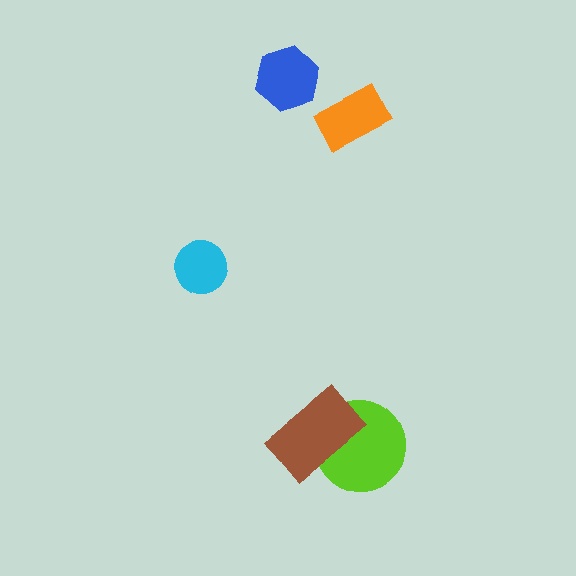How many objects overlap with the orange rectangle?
0 objects overlap with the orange rectangle.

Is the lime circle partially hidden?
Yes, it is partially covered by another shape.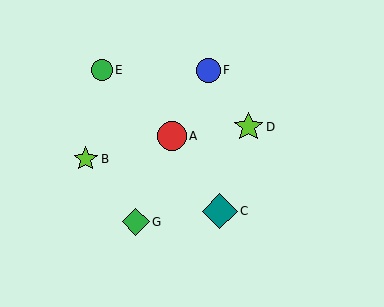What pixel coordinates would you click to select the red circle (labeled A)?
Click at (172, 136) to select the red circle A.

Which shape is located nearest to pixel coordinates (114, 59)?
The green circle (labeled E) at (102, 70) is nearest to that location.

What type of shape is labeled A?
Shape A is a red circle.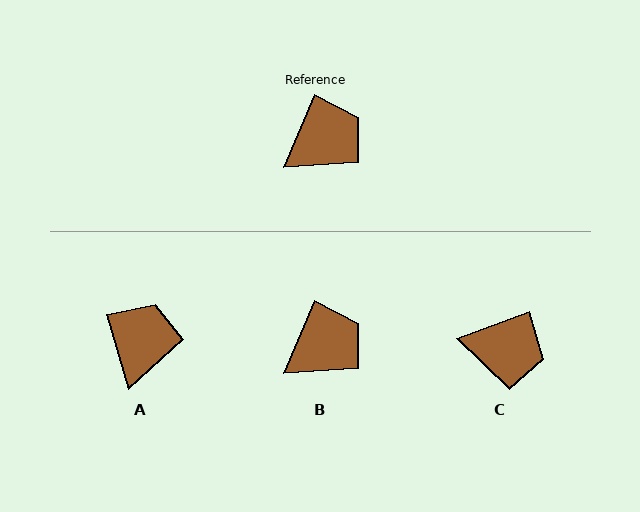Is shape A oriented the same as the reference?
No, it is off by about 39 degrees.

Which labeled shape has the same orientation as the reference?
B.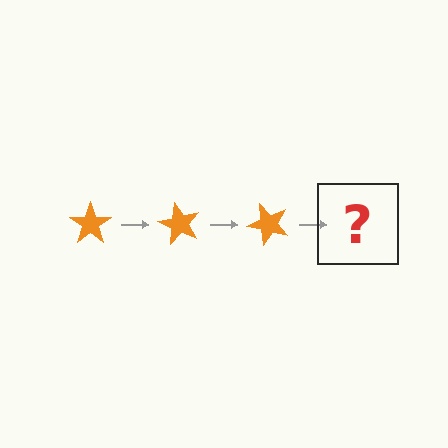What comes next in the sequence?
The next element should be an orange star rotated 180 degrees.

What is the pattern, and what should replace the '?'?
The pattern is that the star rotates 60 degrees each step. The '?' should be an orange star rotated 180 degrees.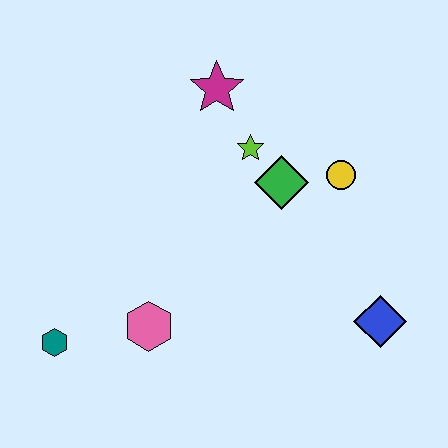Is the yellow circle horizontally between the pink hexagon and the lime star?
No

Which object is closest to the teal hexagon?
The pink hexagon is closest to the teal hexagon.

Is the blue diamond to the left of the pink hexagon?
No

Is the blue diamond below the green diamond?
Yes